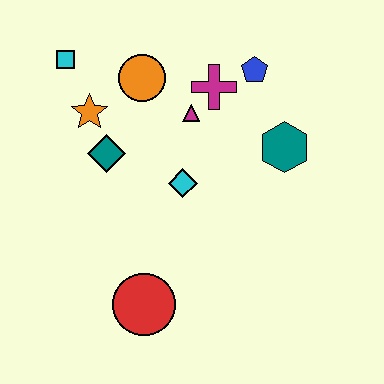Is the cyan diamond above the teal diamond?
No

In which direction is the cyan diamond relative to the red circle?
The cyan diamond is above the red circle.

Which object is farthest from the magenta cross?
The red circle is farthest from the magenta cross.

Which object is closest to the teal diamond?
The orange star is closest to the teal diamond.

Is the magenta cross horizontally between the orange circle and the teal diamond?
No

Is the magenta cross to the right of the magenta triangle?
Yes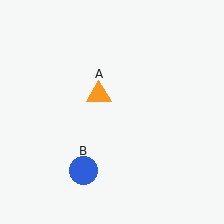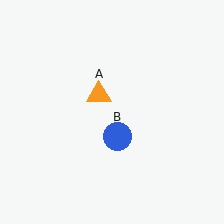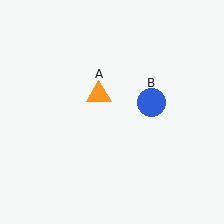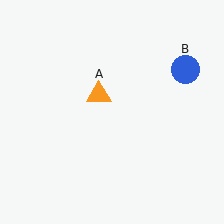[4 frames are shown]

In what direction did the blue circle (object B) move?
The blue circle (object B) moved up and to the right.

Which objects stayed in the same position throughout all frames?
Orange triangle (object A) remained stationary.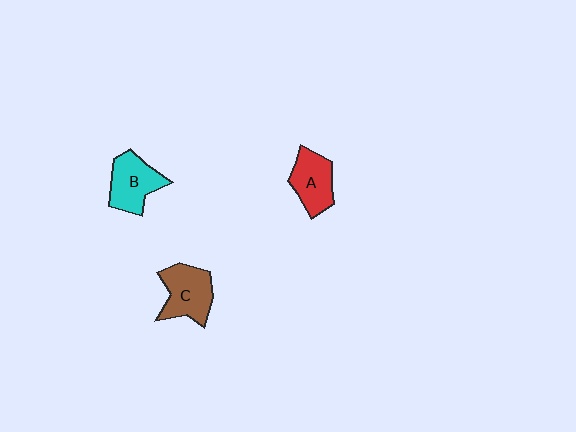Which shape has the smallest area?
Shape A (red).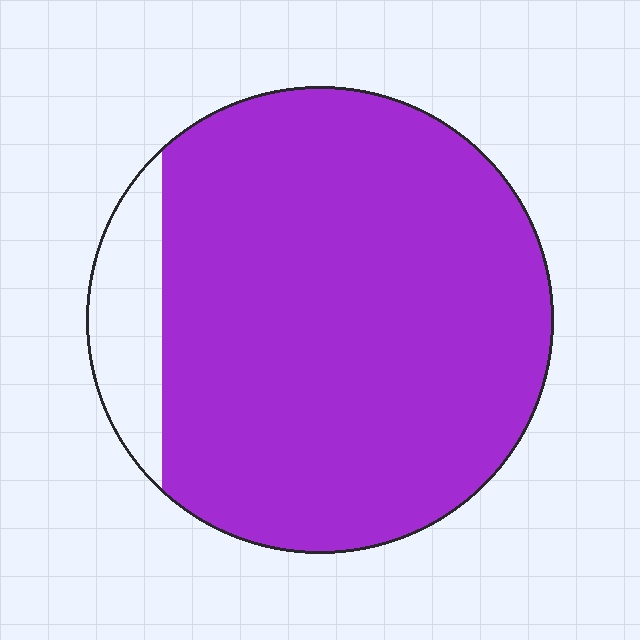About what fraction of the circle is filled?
About nine tenths (9/10).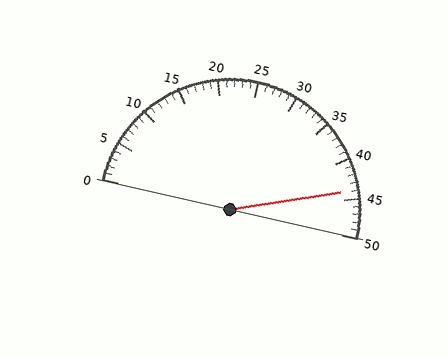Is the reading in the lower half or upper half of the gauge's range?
The reading is in the upper half of the range (0 to 50).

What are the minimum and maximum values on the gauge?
The gauge ranges from 0 to 50.